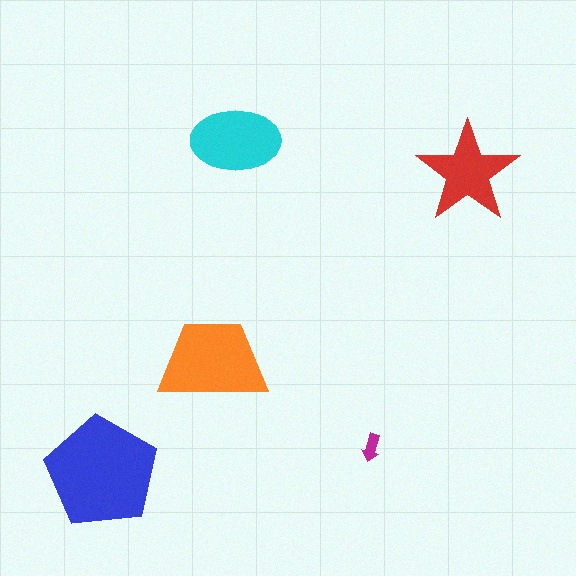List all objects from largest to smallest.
The blue pentagon, the orange trapezoid, the cyan ellipse, the red star, the magenta arrow.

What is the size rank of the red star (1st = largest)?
4th.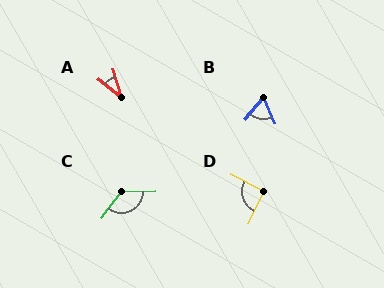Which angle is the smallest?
A, at approximately 36 degrees.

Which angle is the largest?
C, at approximately 128 degrees.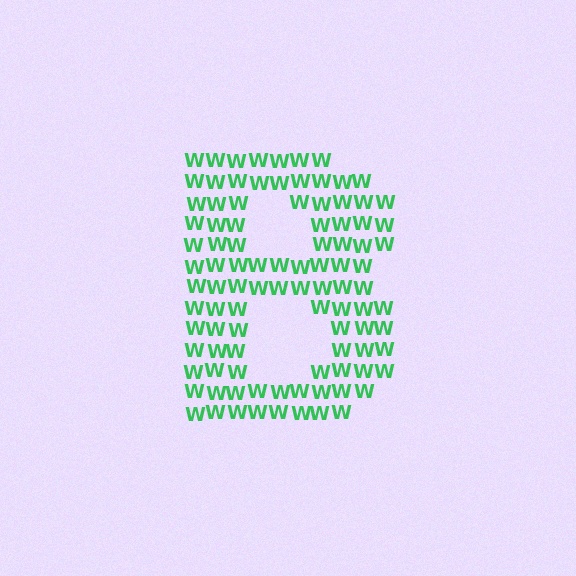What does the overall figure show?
The overall figure shows the letter B.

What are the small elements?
The small elements are letter W's.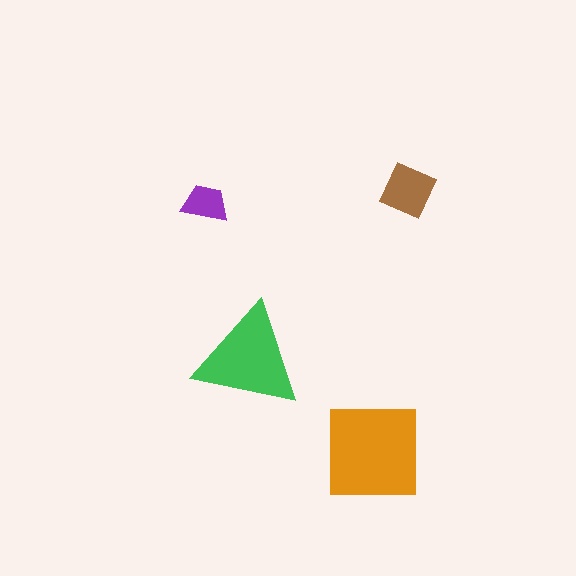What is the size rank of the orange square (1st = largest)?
1st.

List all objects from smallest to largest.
The purple trapezoid, the brown diamond, the green triangle, the orange square.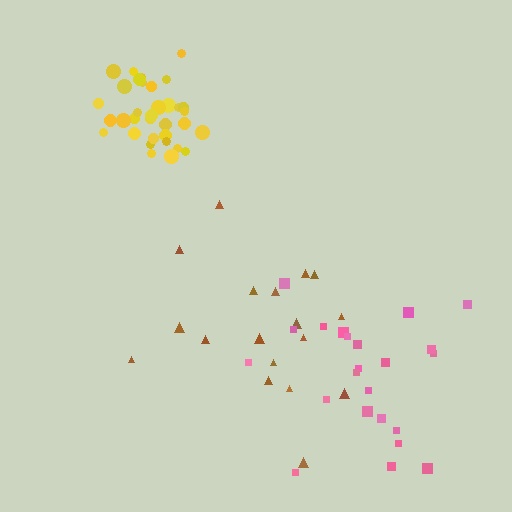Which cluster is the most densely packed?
Yellow.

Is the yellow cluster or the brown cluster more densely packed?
Yellow.